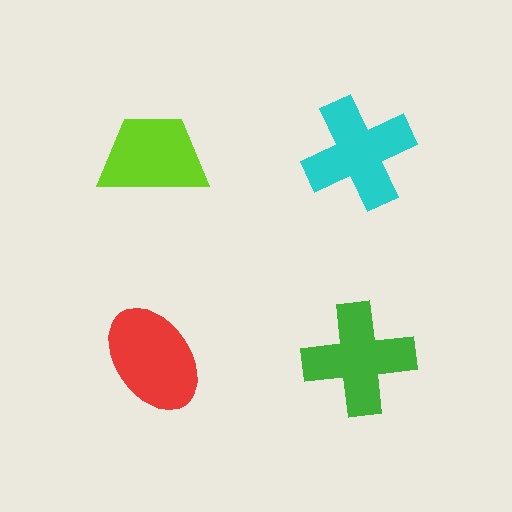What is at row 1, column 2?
A cyan cross.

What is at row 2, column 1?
A red ellipse.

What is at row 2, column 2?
A green cross.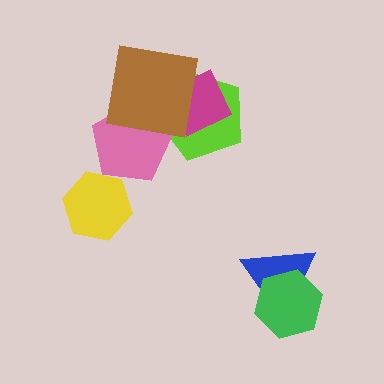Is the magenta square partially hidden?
Yes, it is partially covered by another shape.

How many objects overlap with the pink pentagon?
2 objects overlap with the pink pentagon.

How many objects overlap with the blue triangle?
1 object overlaps with the blue triangle.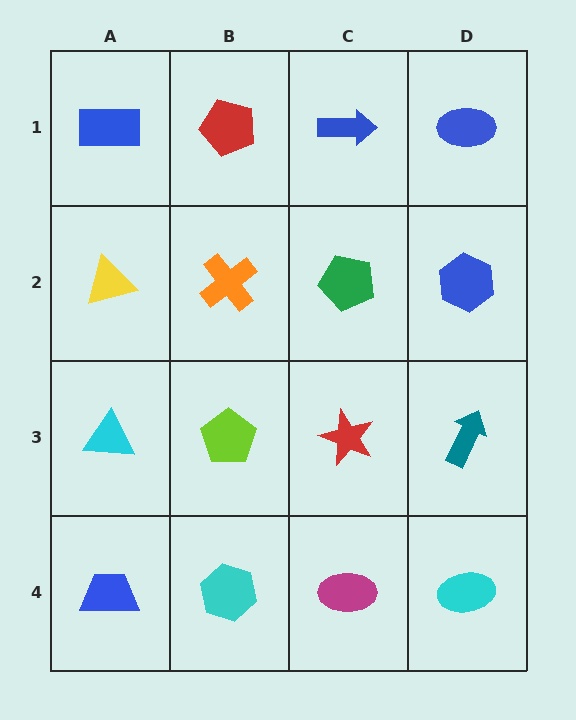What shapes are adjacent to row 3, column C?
A green pentagon (row 2, column C), a magenta ellipse (row 4, column C), a lime pentagon (row 3, column B), a teal arrow (row 3, column D).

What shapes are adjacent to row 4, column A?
A cyan triangle (row 3, column A), a cyan hexagon (row 4, column B).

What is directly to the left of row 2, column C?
An orange cross.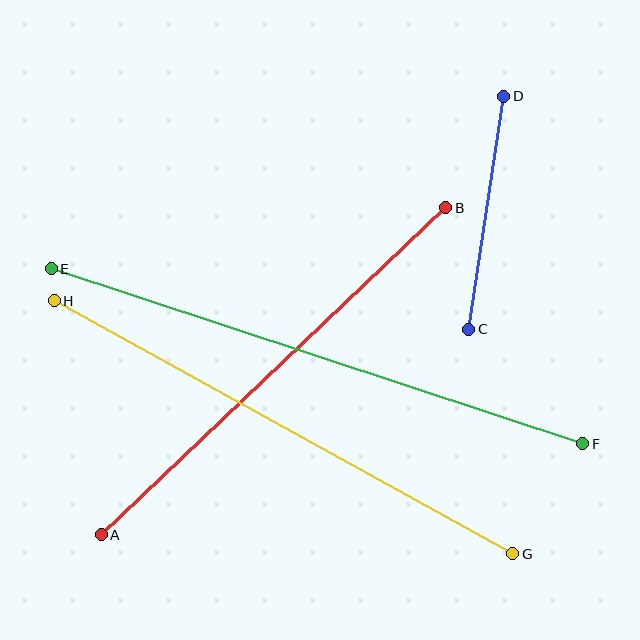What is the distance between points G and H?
The distance is approximately 524 pixels.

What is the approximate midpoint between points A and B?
The midpoint is at approximately (273, 371) pixels.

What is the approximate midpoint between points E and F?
The midpoint is at approximately (317, 356) pixels.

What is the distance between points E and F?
The distance is approximately 560 pixels.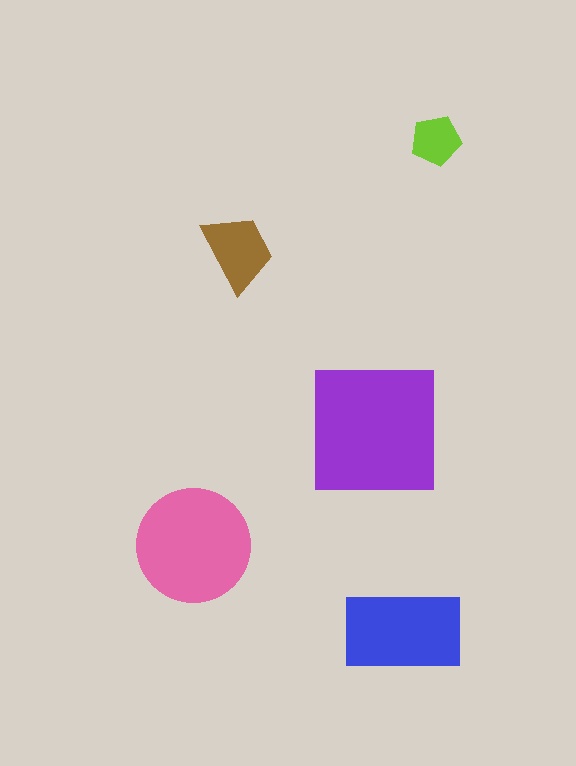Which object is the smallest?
The lime pentagon.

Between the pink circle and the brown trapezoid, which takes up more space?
The pink circle.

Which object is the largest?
The purple square.